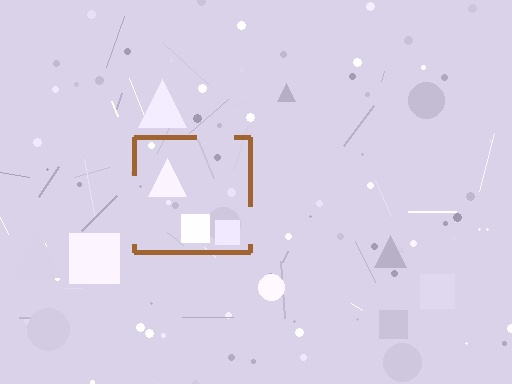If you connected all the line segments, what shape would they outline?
They would outline a square.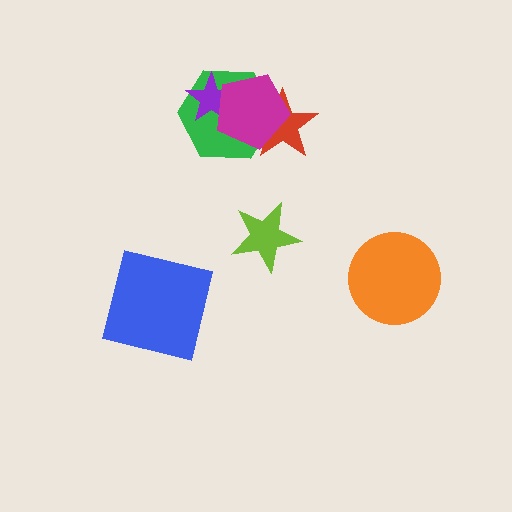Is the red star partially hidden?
Yes, it is partially covered by another shape.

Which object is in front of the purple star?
The magenta pentagon is in front of the purple star.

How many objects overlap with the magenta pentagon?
3 objects overlap with the magenta pentagon.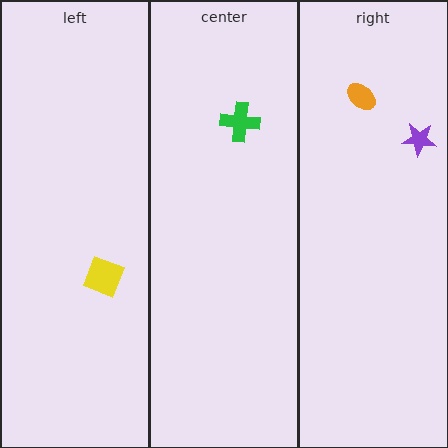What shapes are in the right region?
The purple star, the orange ellipse.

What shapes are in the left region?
The yellow diamond.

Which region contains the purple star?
The right region.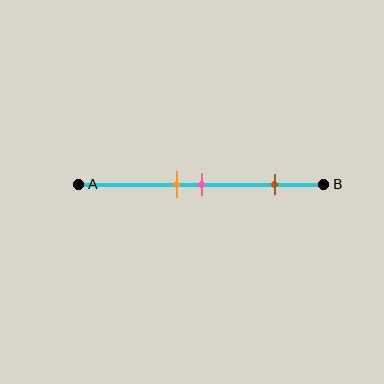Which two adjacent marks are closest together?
The orange and pink marks are the closest adjacent pair.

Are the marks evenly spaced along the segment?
No, the marks are not evenly spaced.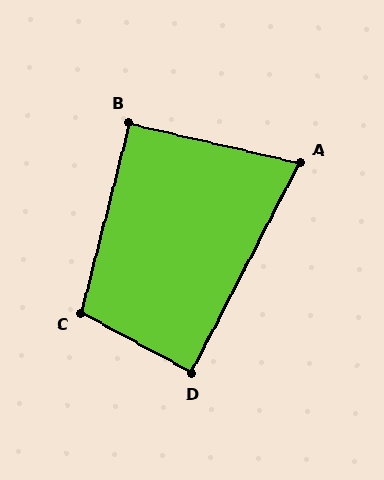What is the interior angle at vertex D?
Approximately 89 degrees (approximately right).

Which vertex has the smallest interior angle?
A, at approximately 76 degrees.